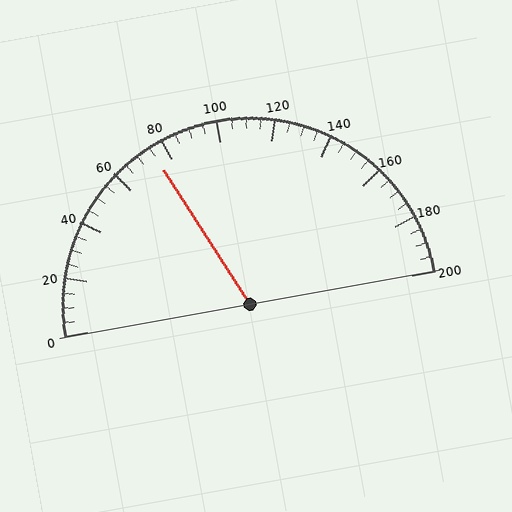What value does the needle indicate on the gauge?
The needle indicates approximately 75.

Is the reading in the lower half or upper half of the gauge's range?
The reading is in the lower half of the range (0 to 200).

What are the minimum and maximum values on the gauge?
The gauge ranges from 0 to 200.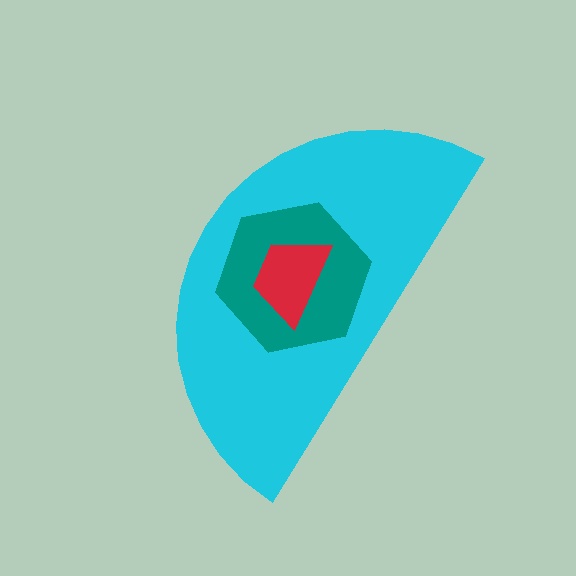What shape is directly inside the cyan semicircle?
The teal hexagon.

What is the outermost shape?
The cyan semicircle.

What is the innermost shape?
The red trapezoid.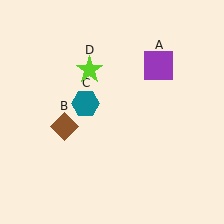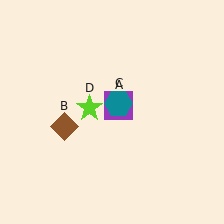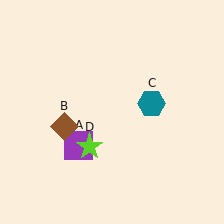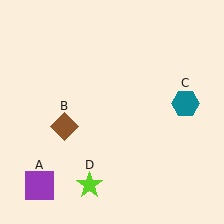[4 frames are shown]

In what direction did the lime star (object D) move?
The lime star (object D) moved down.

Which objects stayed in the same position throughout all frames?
Brown diamond (object B) remained stationary.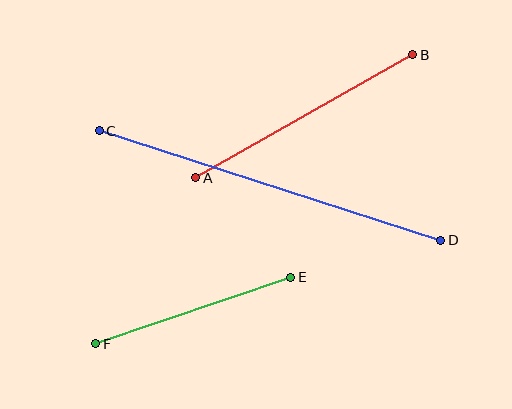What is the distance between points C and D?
The distance is approximately 359 pixels.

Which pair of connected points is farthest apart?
Points C and D are farthest apart.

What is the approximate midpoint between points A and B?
The midpoint is at approximately (304, 116) pixels.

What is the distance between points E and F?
The distance is approximately 206 pixels.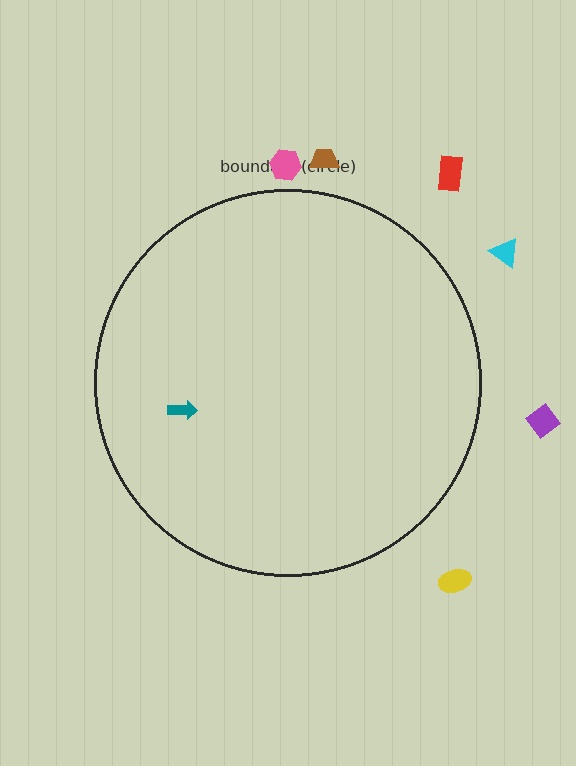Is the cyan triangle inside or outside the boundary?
Outside.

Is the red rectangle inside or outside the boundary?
Outside.